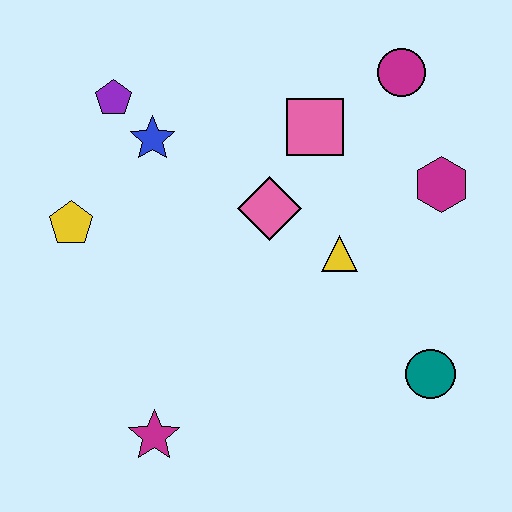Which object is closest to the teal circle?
The yellow triangle is closest to the teal circle.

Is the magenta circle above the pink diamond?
Yes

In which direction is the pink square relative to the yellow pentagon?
The pink square is to the right of the yellow pentagon.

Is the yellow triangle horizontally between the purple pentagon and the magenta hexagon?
Yes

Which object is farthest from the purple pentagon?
The teal circle is farthest from the purple pentagon.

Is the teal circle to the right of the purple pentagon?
Yes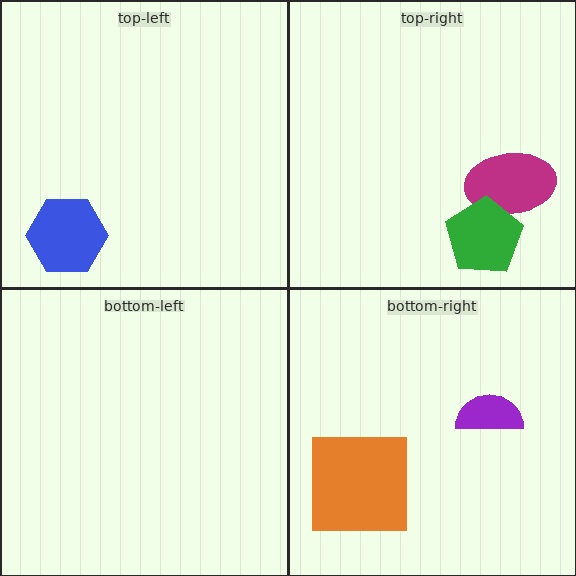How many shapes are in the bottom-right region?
2.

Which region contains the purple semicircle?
The bottom-right region.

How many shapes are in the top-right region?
2.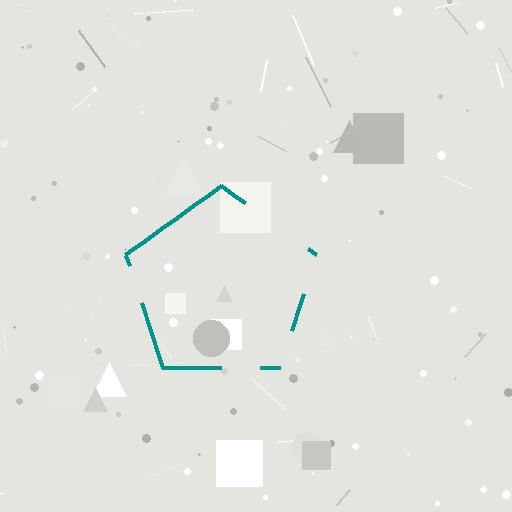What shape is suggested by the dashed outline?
The dashed outline suggests a pentagon.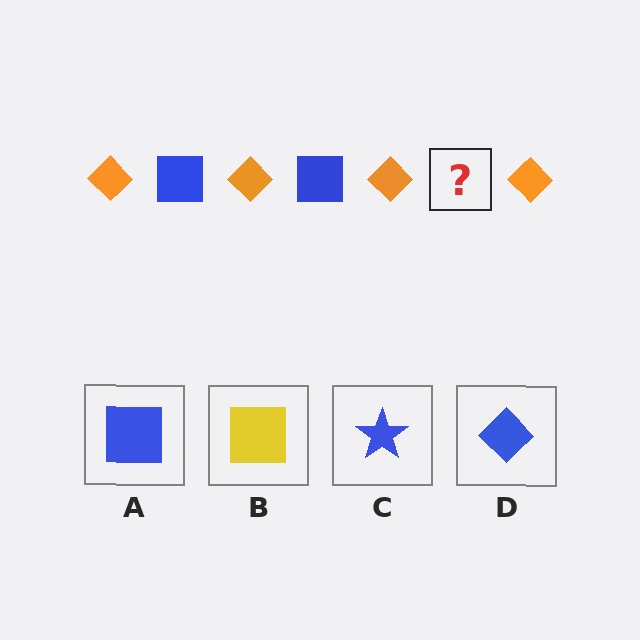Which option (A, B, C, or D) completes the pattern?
A.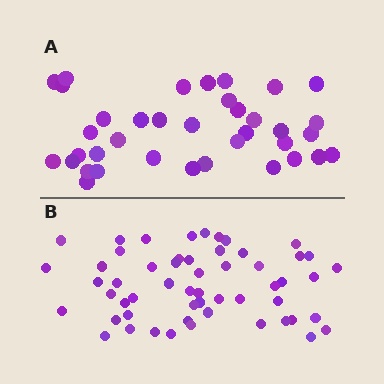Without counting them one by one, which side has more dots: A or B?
Region B (the bottom region) has more dots.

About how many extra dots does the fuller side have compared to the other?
Region B has approximately 20 more dots than region A.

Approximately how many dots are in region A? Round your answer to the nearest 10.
About 40 dots. (The exact count is 37, which rounds to 40.)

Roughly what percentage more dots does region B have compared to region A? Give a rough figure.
About 50% more.